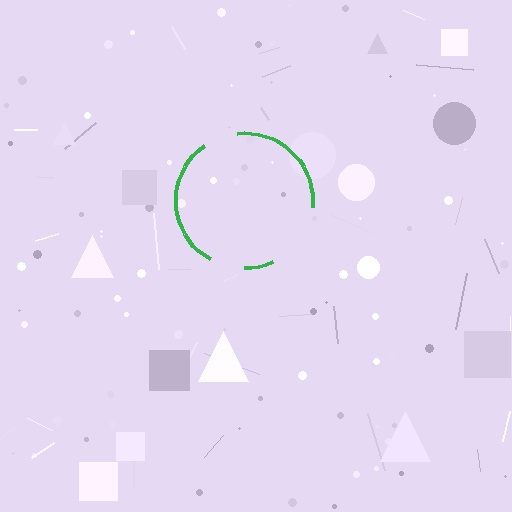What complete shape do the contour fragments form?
The contour fragments form a circle.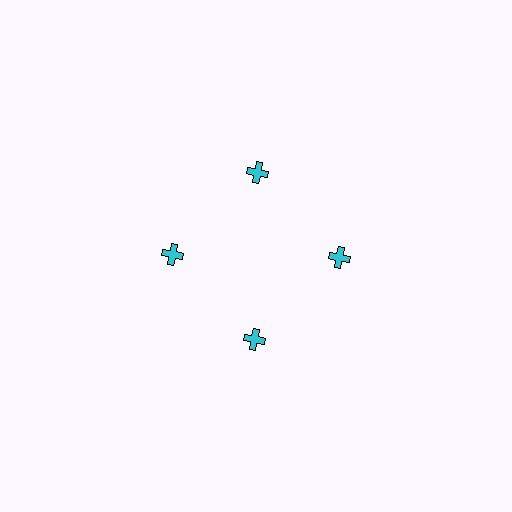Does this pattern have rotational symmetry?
Yes, this pattern has 4-fold rotational symmetry. It looks the same after rotating 90 degrees around the center.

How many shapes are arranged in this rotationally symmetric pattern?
There are 4 shapes, arranged in 4 groups of 1.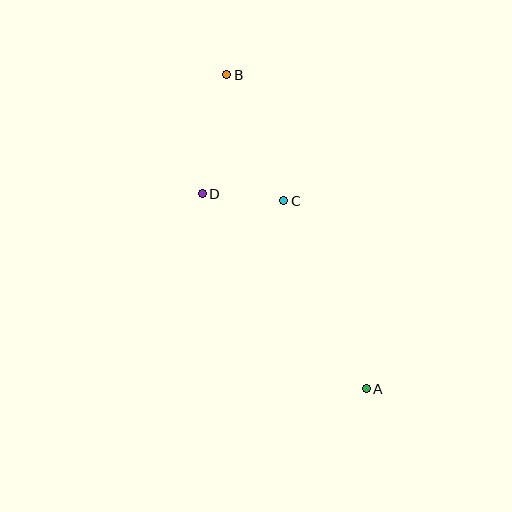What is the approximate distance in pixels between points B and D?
The distance between B and D is approximately 122 pixels.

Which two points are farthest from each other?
Points A and B are farthest from each other.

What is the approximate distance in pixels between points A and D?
The distance between A and D is approximately 255 pixels.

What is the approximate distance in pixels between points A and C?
The distance between A and C is approximately 206 pixels.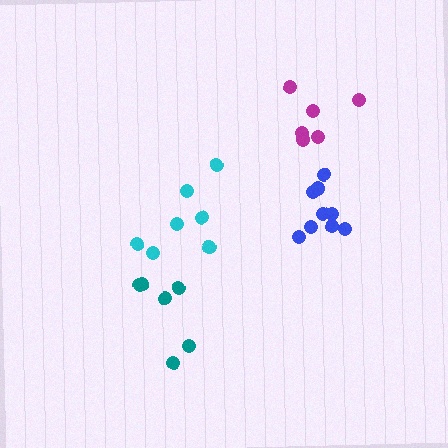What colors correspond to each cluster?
The clusters are colored: cyan, teal, blue, magenta.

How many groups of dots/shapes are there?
There are 4 groups.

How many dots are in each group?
Group 1: 7 dots, Group 2: 6 dots, Group 3: 9 dots, Group 4: 6 dots (28 total).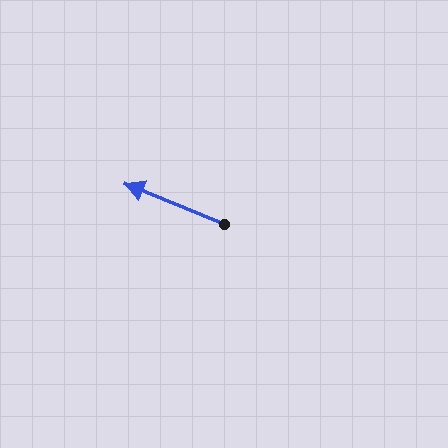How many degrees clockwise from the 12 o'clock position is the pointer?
Approximately 292 degrees.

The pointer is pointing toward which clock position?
Roughly 10 o'clock.